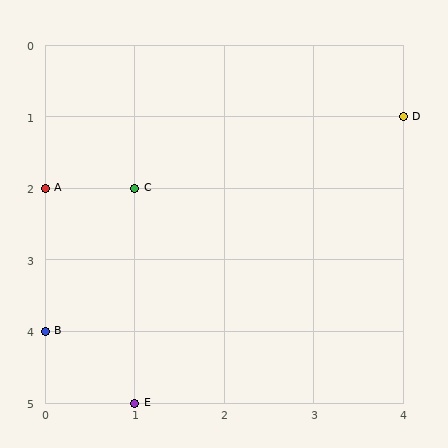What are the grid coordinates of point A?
Point A is at grid coordinates (0, 2).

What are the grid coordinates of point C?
Point C is at grid coordinates (1, 2).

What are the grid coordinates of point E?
Point E is at grid coordinates (1, 5).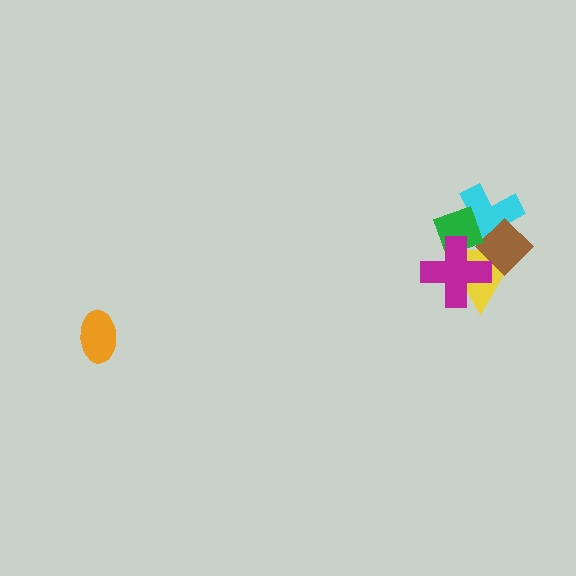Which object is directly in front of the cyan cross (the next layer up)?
The yellow triangle is directly in front of the cyan cross.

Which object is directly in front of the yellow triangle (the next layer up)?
The brown diamond is directly in front of the yellow triangle.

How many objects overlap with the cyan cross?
4 objects overlap with the cyan cross.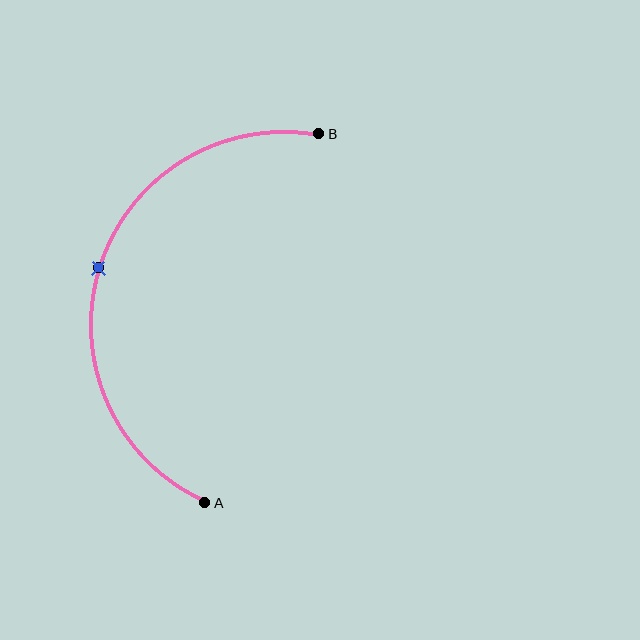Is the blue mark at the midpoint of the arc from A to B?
Yes. The blue mark lies on the arc at equal arc-length from both A and B — it is the arc midpoint.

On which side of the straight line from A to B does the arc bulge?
The arc bulges to the left of the straight line connecting A and B.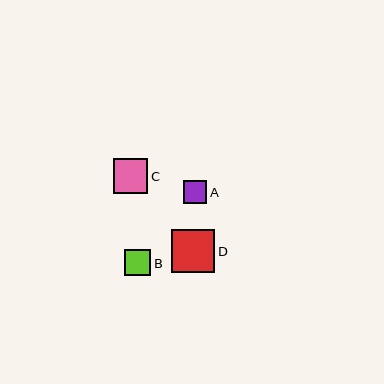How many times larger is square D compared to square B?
Square D is approximately 1.7 times the size of square B.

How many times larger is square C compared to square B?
Square C is approximately 1.3 times the size of square B.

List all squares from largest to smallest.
From largest to smallest: D, C, B, A.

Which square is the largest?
Square D is the largest with a size of approximately 43 pixels.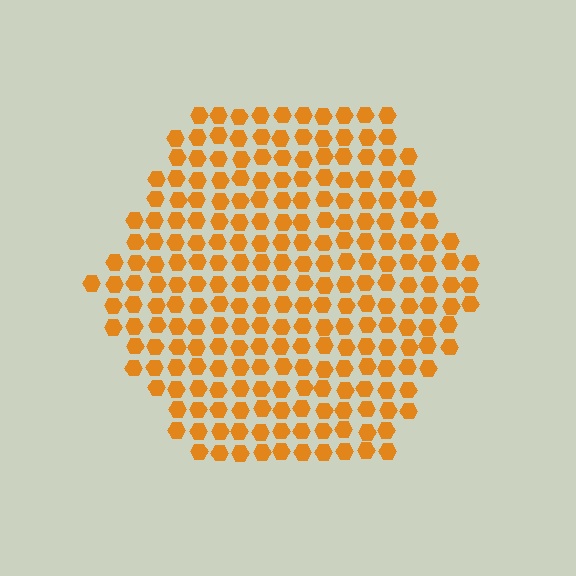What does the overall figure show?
The overall figure shows a hexagon.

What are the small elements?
The small elements are hexagons.